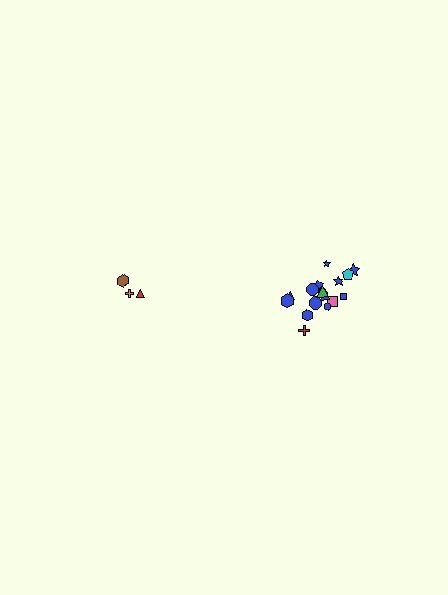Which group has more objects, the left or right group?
The right group.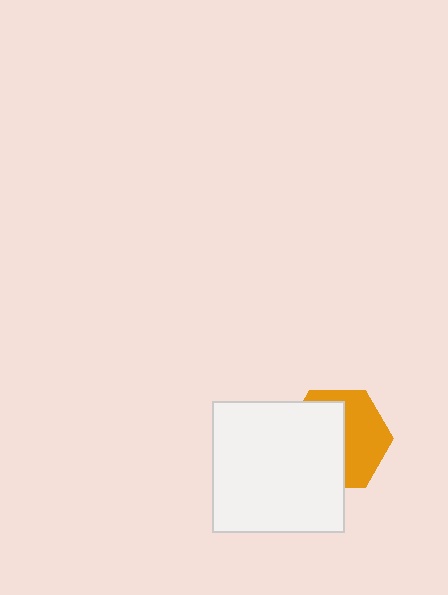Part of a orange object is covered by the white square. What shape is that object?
It is a hexagon.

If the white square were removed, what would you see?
You would see the complete orange hexagon.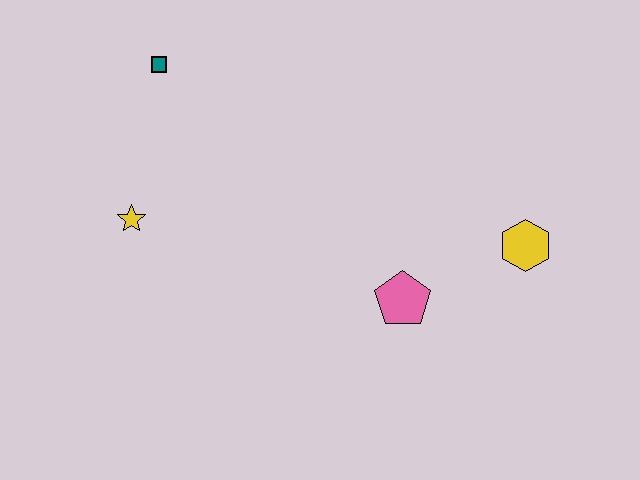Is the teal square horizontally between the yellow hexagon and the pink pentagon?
No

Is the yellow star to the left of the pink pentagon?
Yes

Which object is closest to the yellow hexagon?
The pink pentagon is closest to the yellow hexagon.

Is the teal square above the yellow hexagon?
Yes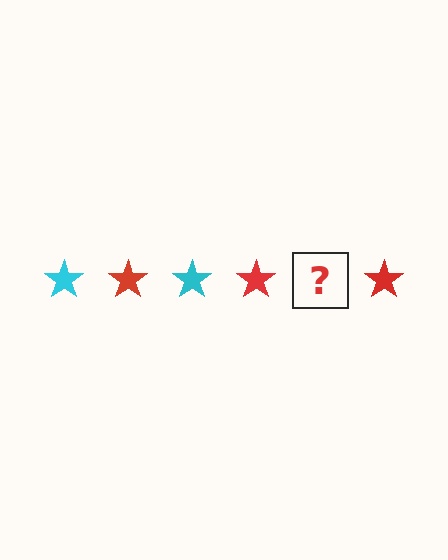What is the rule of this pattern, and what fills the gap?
The rule is that the pattern cycles through cyan, red stars. The gap should be filled with a cyan star.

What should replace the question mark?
The question mark should be replaced with a cyan star.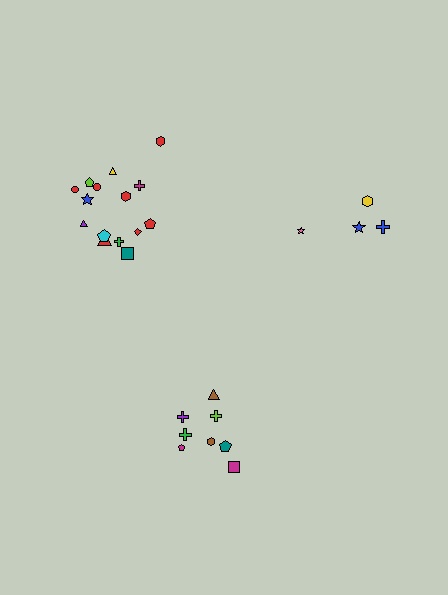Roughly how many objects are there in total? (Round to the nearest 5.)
Roughly 25 objects in total.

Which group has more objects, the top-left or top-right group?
The top-left group.